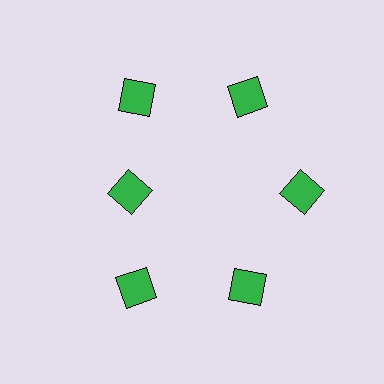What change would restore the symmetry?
The symmetry would be restored by moving it outward, back onto the ring so that all 6 diamonds sit at equal angles and equal distance from the center.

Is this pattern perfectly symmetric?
No. The 6 green diamonds are arranged in a ring, but one element near the 9 o'clock position is pulled inward toward the center, breaking the 6-fold rotational symmetry.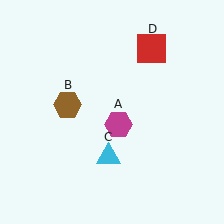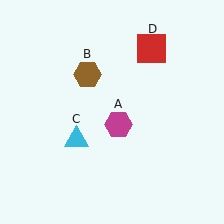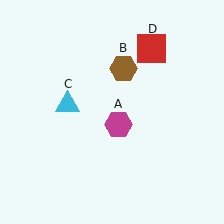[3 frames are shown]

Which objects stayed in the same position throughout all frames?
Magenta hexagon (object A) and red square (object D) remained stationary.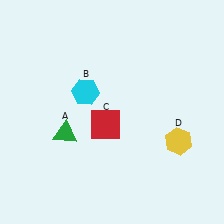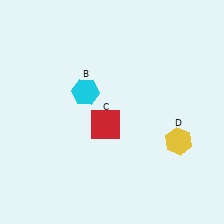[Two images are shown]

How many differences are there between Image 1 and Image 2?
There is 1 difference between the two images.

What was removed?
The green triangle (A) was removed in Image 2.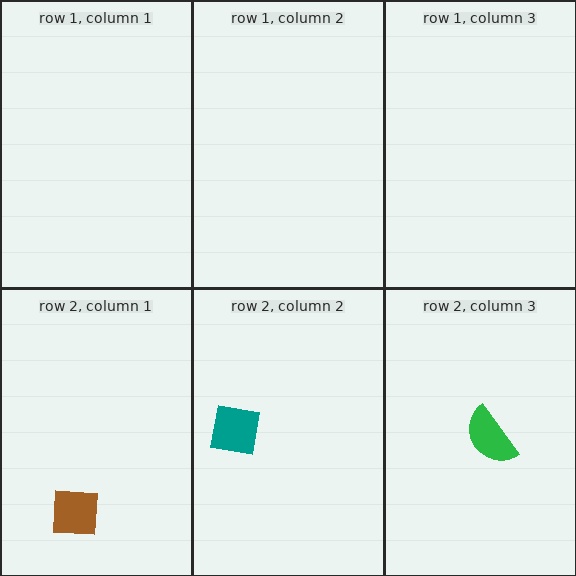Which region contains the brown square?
The row 2, column 1 region.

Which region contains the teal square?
The row 2, column 2 region.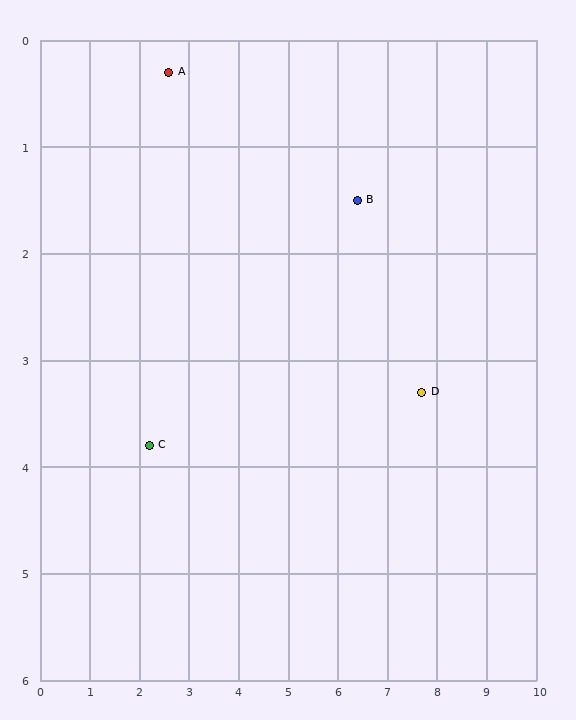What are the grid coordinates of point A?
Point A is at approximately (2.6, 0.3).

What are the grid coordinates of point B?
Point B is at approximately (6.4, 1.5).